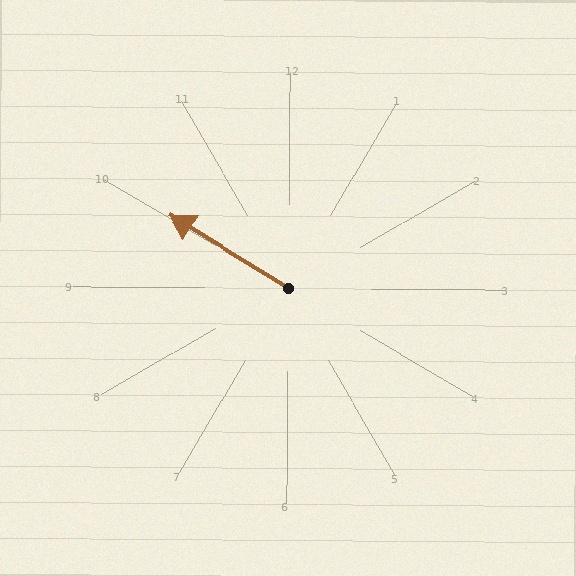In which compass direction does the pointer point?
Northwest.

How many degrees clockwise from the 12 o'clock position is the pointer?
Approximately 301 degrees.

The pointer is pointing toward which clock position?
Roughly 10 o'clock.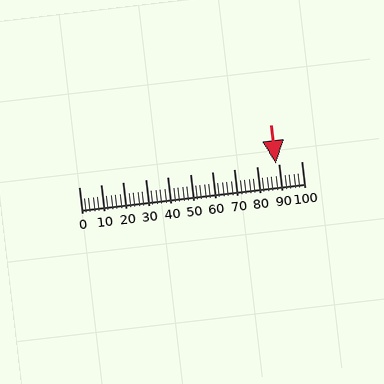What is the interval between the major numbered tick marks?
The major tick marks are spaced 10 units apart.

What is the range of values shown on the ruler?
The ruler shows values from 0 to 100.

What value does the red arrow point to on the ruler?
The red arrow points to approximately 88.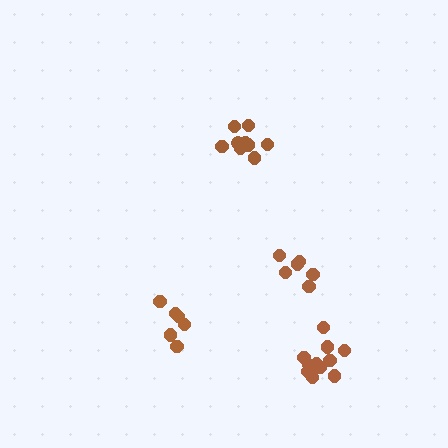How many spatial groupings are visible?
There are 4 spatial groupings.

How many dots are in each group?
Group 1: 6 dots, Group 2: 6 dots, Group 3: 9 dots, Group 4: 11 dots (32 total).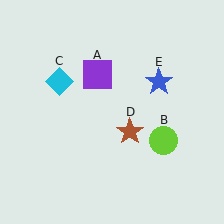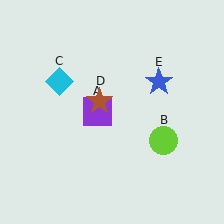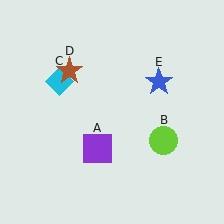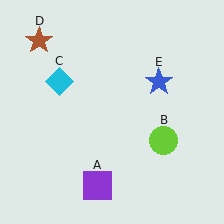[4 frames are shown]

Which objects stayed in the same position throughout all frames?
Lime circle (object B) and cyan diamond (object C) and blue star (object E) remained stationary.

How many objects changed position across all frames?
2 objects changed position: purple square (object A), brown star (object D).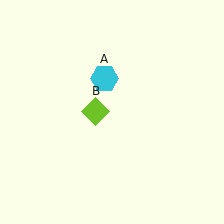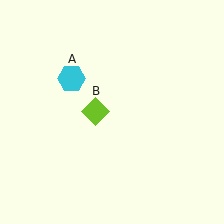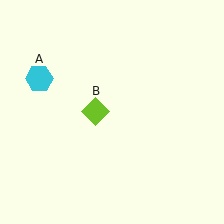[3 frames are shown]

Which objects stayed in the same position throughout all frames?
Lime diamond (object B) remained stationary.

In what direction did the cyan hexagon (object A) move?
The cyan hexagon (object A) moved left.